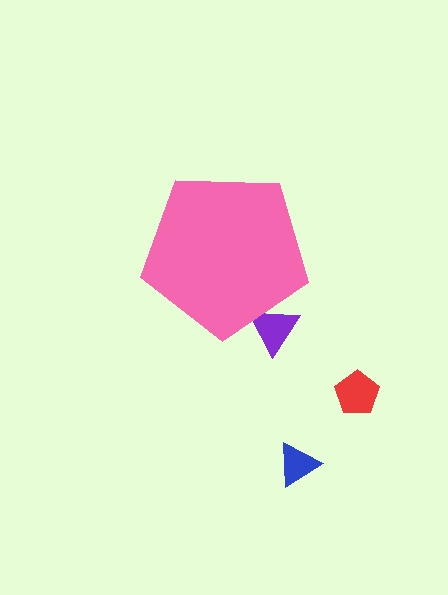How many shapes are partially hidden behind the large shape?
1 shape is partially hidden.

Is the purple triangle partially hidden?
Yes, the purple triangle is partially hidden behind the pink pentagon.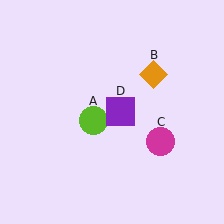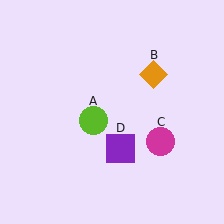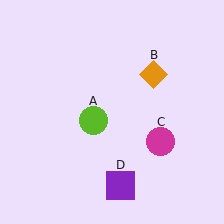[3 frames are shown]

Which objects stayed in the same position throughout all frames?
Lime circle (object A) and orange diamond (object B) and magenta circle (object C) remained stationary.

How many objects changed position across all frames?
1 object changed position: purple square (object D).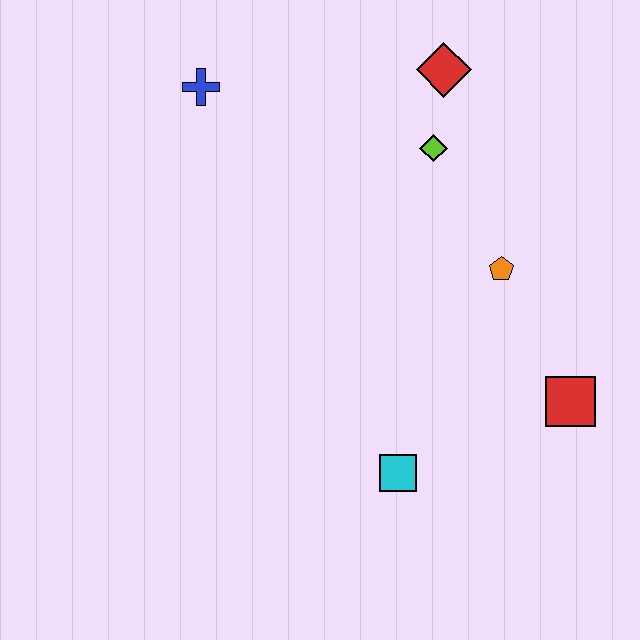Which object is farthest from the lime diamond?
The cyan square is farthest from the lime diamond.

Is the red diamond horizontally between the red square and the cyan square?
Yes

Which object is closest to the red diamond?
The lime diamond is closest to the red diamond.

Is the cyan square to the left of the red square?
Yes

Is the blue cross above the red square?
Yes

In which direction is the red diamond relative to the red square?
The red diamond is above the red square.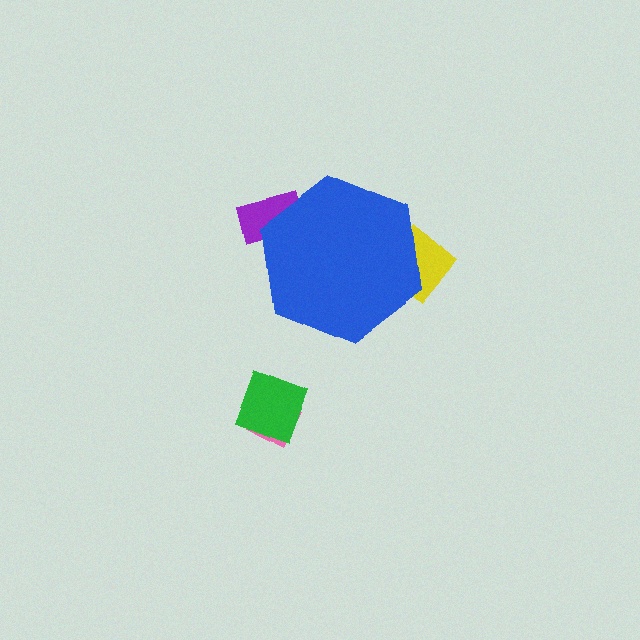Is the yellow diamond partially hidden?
Yes, the yellow diamond is partially hidden behind the blue hexagon.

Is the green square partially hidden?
No, the green square is fully visible.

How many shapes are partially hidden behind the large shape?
2 shapes are partially hidden.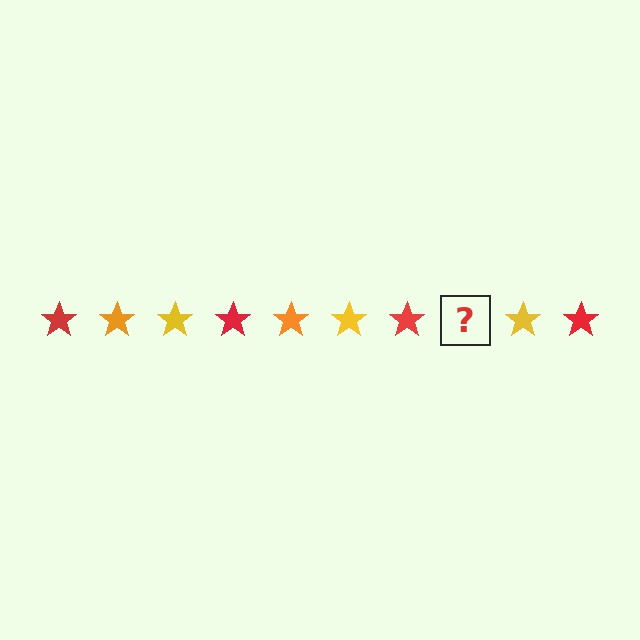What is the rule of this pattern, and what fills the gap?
The rule is that the pattern cycles through red, orange, yellow stars. The gap should be filled with an orange star.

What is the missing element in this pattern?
The missing element is an orange star.